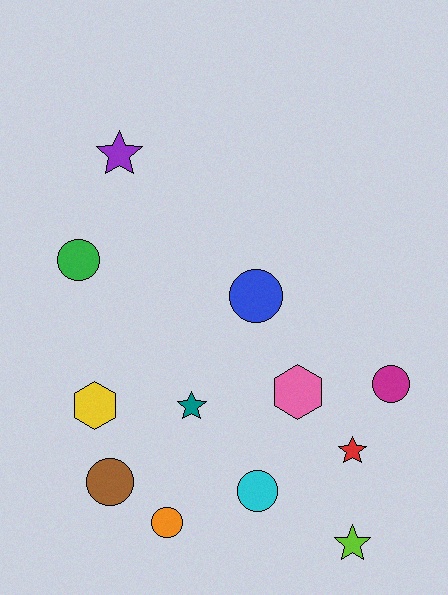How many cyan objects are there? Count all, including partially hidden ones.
There is 1 cyan object.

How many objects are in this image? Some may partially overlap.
There are 12 objects.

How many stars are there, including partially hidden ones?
There are 4 stars.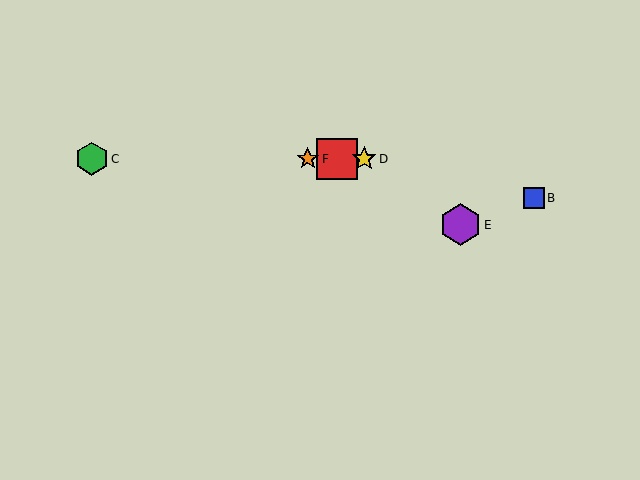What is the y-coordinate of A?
Object A is at y≈159.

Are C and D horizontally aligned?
Yes, both are at y≈159.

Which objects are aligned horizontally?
Objects A, C, D, F are aligned horizontally.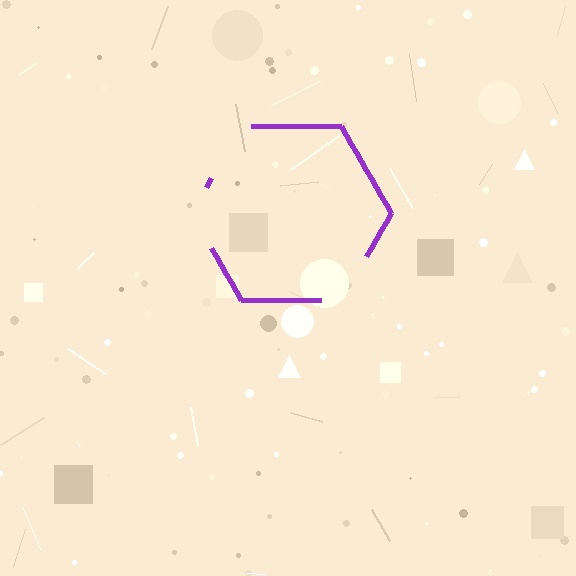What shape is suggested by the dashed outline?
The dashed outline suggests a hexagon.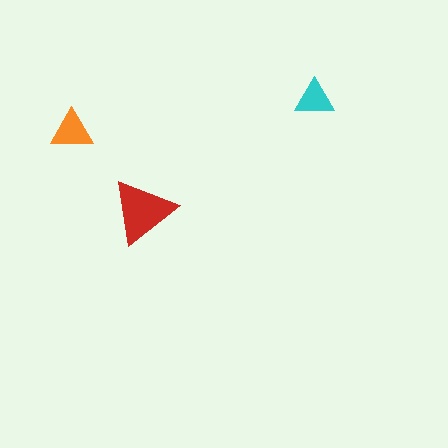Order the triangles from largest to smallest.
the red one, the orange one, the cyan one.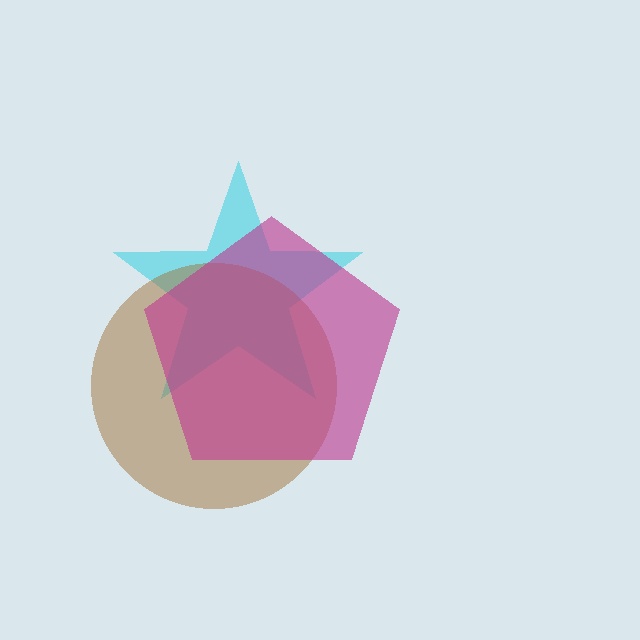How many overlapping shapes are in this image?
There are 3 overlapping shapes in the image.